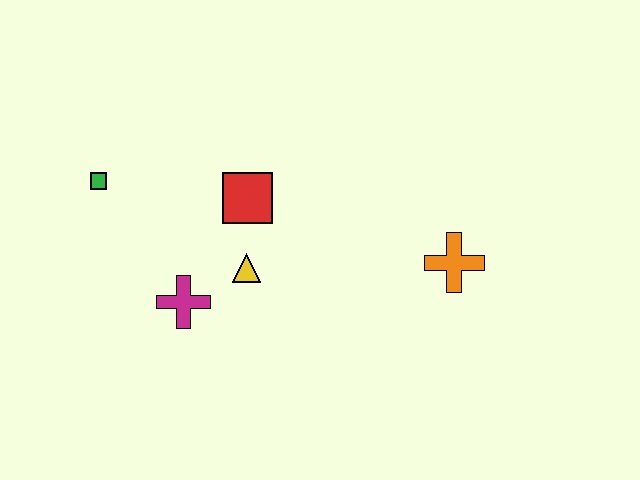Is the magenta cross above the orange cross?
No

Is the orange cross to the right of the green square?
Yes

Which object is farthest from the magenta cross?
The orange cross is farthest from the magenta cross.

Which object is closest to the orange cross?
The yellow triangle is closest to the orange cross.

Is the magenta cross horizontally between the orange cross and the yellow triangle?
No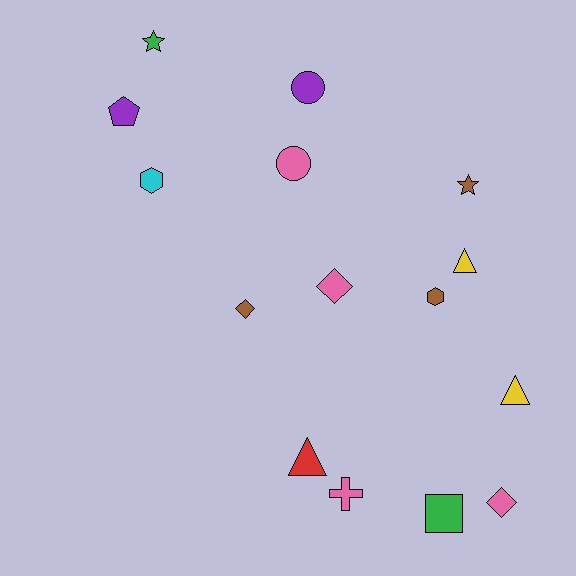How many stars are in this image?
There are 2 stars.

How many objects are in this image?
There are 15 objects.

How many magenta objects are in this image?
There are no magenta objects.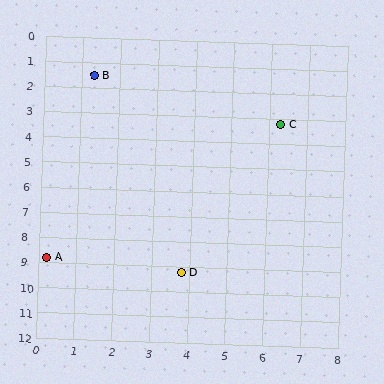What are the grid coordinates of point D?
Point D is at approximately (3.8, 9.2).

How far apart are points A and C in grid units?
Points A and C are about 8.3 grid units apart.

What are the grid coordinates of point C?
Point C is at approximately (6.3, 3.2).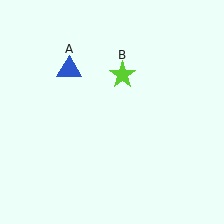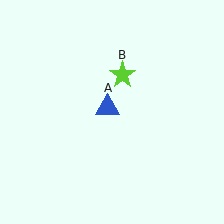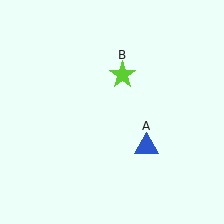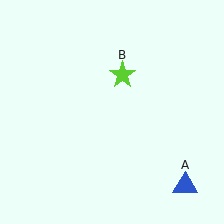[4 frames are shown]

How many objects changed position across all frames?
1 object changed position: blue triangle (object A).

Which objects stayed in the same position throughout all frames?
Lime star (object B) remained stationary.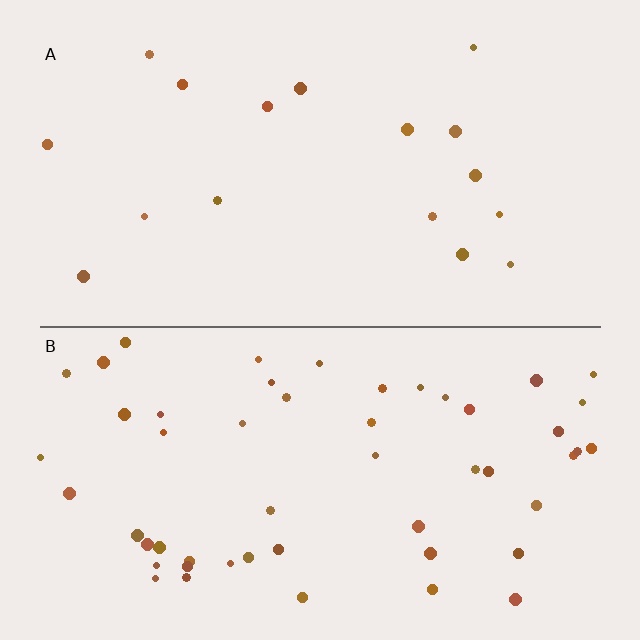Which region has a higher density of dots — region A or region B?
B (the bottom).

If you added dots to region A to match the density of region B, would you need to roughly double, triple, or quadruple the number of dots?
Approximately triple.